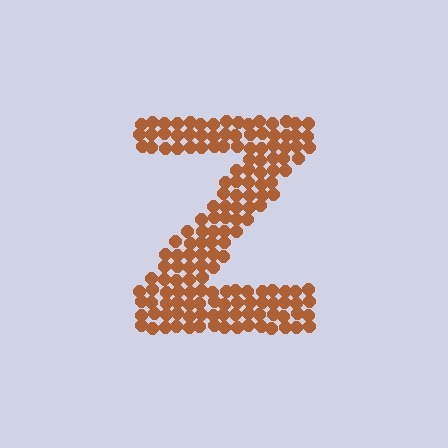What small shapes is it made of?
It is made of small circles.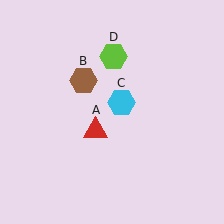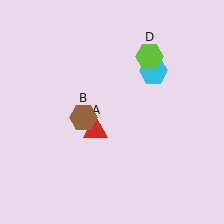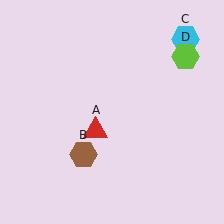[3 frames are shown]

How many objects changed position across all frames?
3 objects changed position: brown hexagon (object B), cyan hexagon (object C), lime hexagon (object D).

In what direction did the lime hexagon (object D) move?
The lime hexagon (object D) moved right.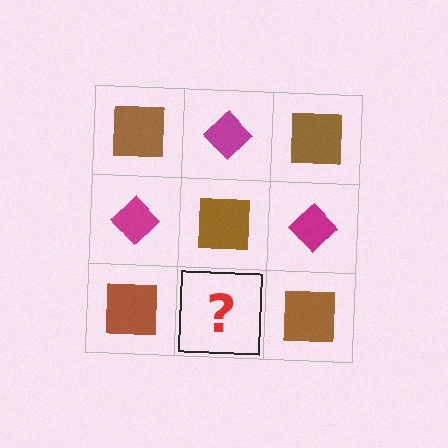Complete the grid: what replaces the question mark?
The question mark should be replaced with a magenta diamond.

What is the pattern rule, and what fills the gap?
The rule is that it alternates brown square and magenta diamond in a checkerboard pattern. The gap should be filled with a magenta diamond.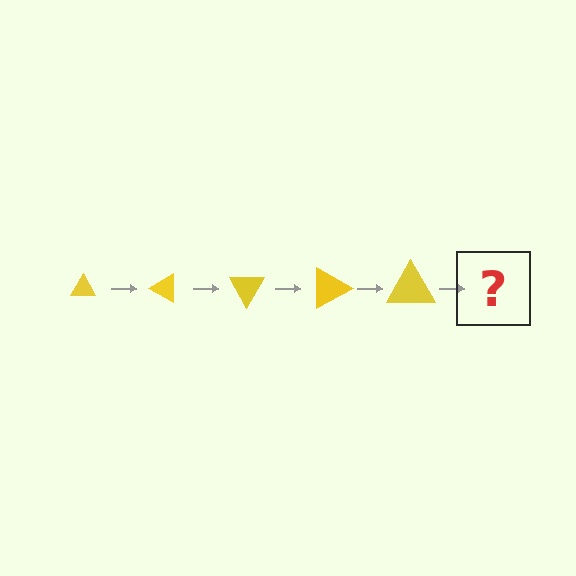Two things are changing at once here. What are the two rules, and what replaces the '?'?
The two rules are that the triangle grows larger each step and it rotates 30 degrees each step. The '?' should be a triangle, larger than the previous one and rotated 150 degrees from the start.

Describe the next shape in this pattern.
It should be a triangle, larger than the previous one and rotated 150 degrees from the start.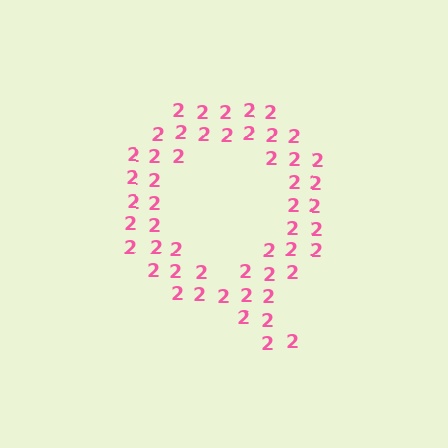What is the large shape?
The large shape is the letter Q.